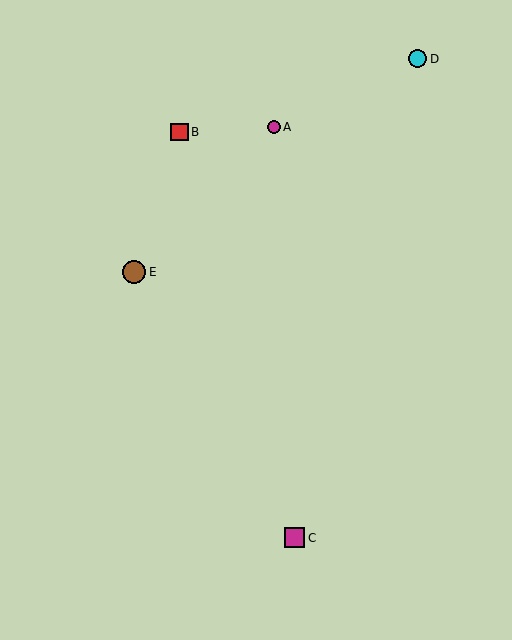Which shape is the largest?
The brown circle (labeled E) is the largest.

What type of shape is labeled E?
Shape E is a brown circle.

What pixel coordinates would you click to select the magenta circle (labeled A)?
Click at (274, 127) to select the magenta circle A.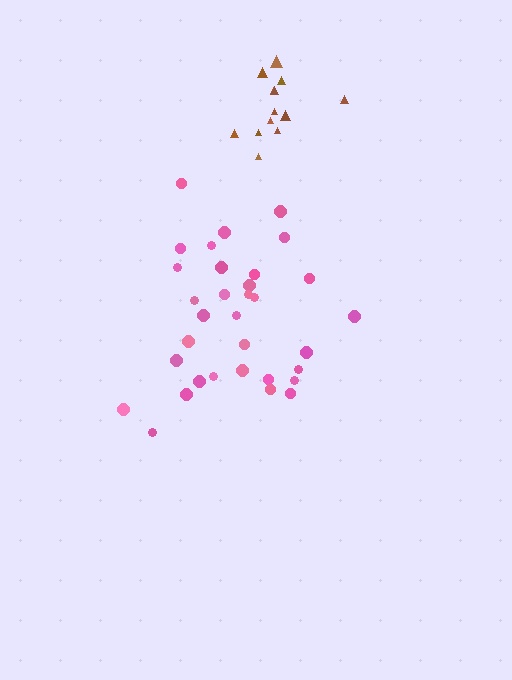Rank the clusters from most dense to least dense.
brown, pink.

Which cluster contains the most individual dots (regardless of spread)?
Pink (33).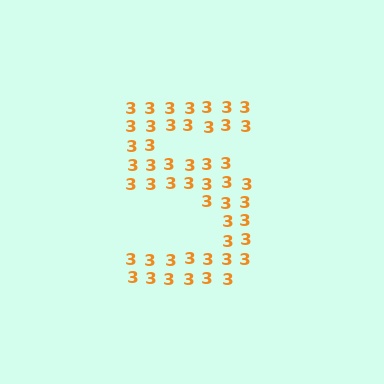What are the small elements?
The small elements are digit 3's.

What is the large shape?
The large shape is the digit 5.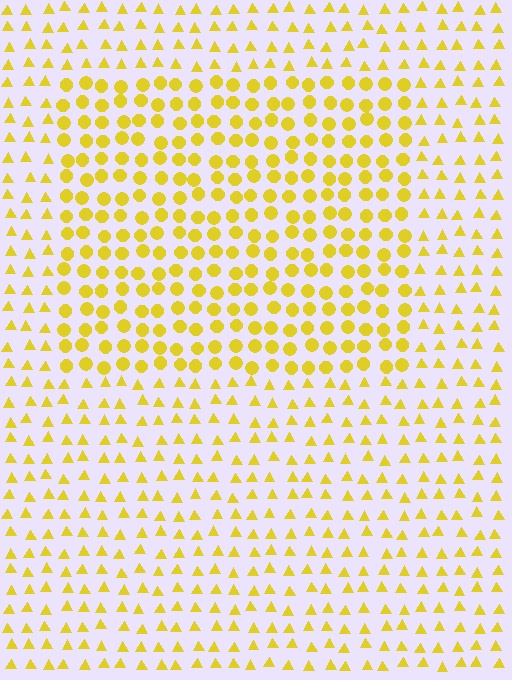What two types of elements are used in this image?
The image uses circles inside the rectangle region and triangles outside it.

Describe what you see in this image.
The image is filled with small yellow elements arranged in a uniform grid. A rectangle-shaped region contains circles, while the surrounding area contains triangles. The boundary is defined purely by the change in element shape.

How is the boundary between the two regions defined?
The boundary is defined by a change in element shape: circles inside vs. triangles outside. All elements share the same color and spacing.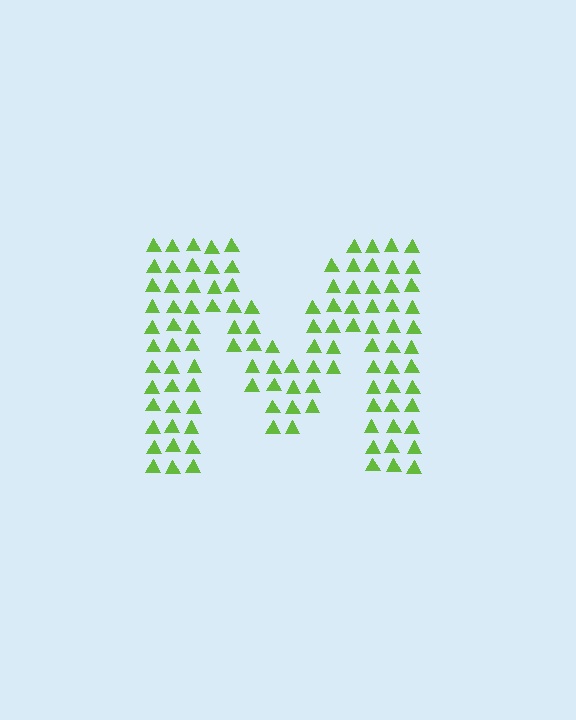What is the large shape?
The large shape is the letter M.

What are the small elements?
The small elements are triangles.